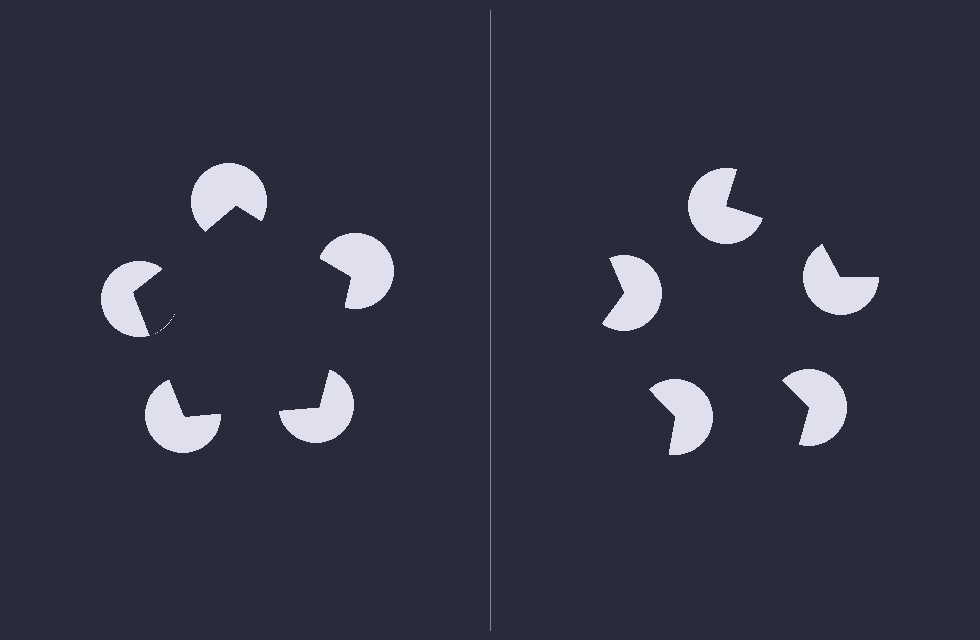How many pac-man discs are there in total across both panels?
10 — 5 on each side.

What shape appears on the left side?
An illusory pentagon.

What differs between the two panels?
The pac-man discs are positioned identically on both sides; only the wedge orientations differ. On the left they align to a pentagon; on the right they are misaligned.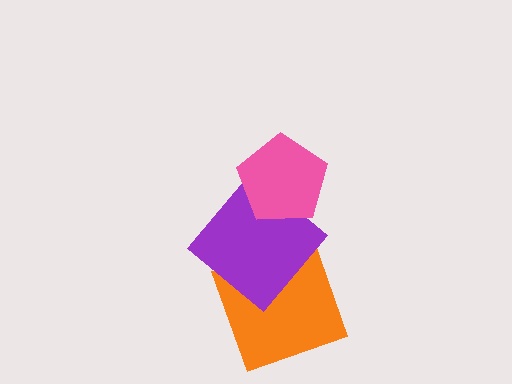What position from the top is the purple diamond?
The purple diamond is 2nd from the top.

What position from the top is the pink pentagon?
The pink pentagon is 1st from the top.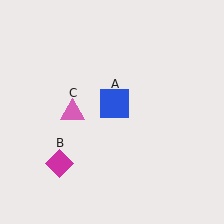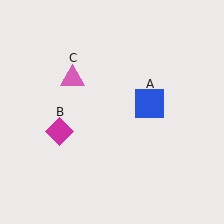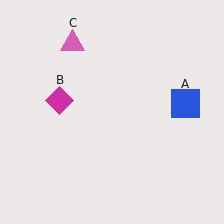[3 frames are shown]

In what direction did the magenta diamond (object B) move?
The magenta diamond (object B) moved up.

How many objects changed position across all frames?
3 objects changed position: blue square (object A), magenta diamond (object B), pink triangle (object C).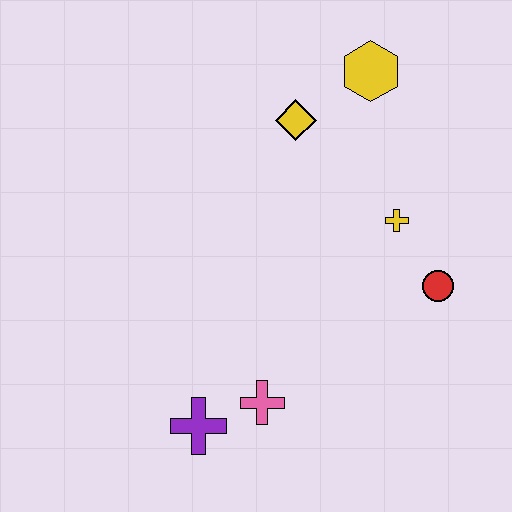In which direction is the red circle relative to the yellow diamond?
The red circle is below the yellow diamond.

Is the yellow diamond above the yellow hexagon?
No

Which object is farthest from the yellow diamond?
The purple cross is farthest from the yellow diamond.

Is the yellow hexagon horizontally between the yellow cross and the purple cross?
Yes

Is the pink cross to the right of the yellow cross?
No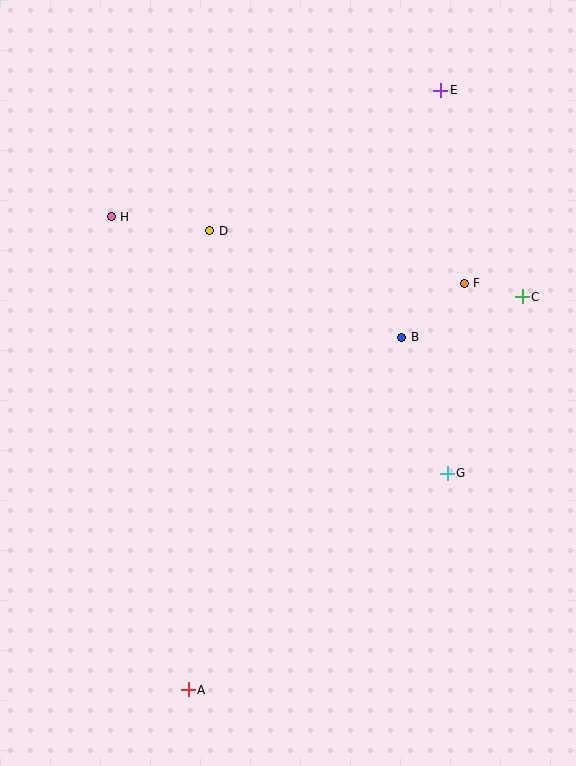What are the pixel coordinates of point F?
Point F is at (464, 283).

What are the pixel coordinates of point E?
Point E is at (441, 90).